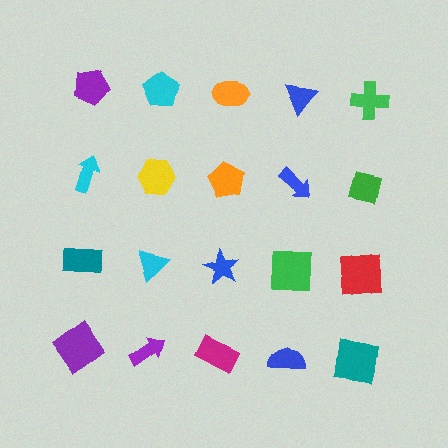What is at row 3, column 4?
A green square.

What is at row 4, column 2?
A purple arrow.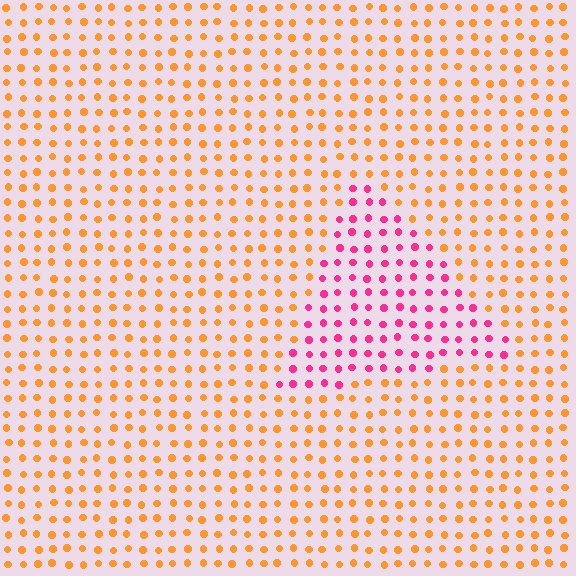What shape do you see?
I see a triangle.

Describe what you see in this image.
The image is filled with small orange elements in a uniform arrangement. A triangle-shaped region is visible where the elements are tinted to a slightly different hue, forming a subtle color boundary.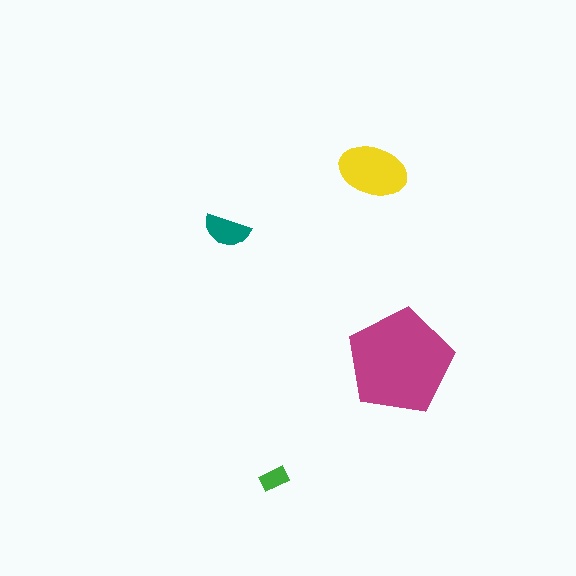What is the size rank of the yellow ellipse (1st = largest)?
2nd.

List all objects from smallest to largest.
The green rectangle, the teal semicircle, the yellow ellipse, the magenta pentagon.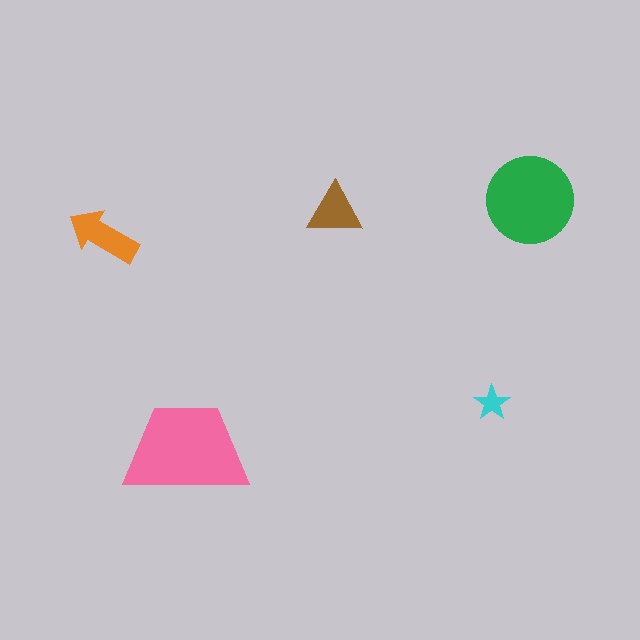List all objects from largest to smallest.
The pink trapezoid, the green circle, the orange arrow, the brown triangle, the cyan star.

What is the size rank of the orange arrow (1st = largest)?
3rd.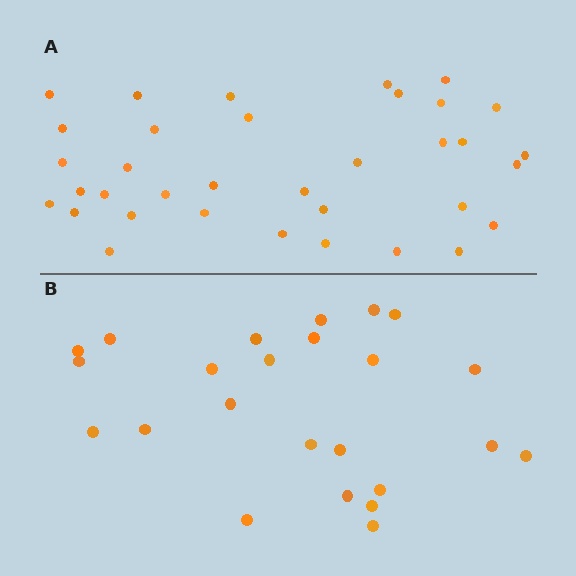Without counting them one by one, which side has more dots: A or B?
Region A (the top region) has more dots.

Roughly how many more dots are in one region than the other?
Region A has roughly 12 or so more dots than region B.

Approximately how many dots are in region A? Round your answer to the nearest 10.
About 40 dots. (The exact count is 35, which rounds to 40.)